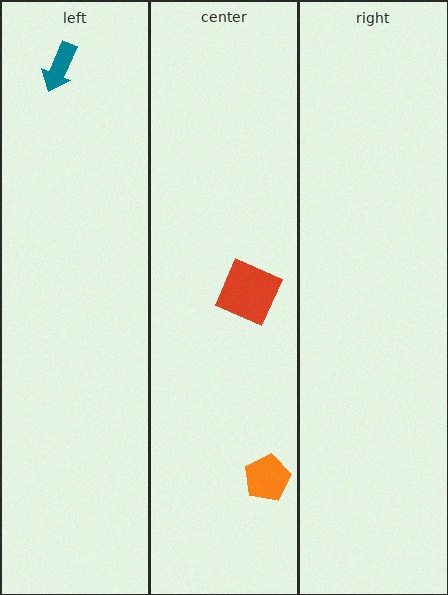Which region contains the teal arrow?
The left region.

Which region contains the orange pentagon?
The center region.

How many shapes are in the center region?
2.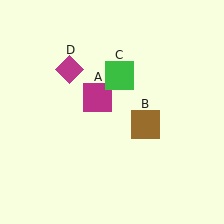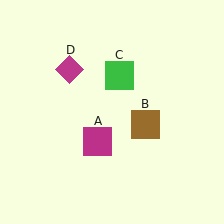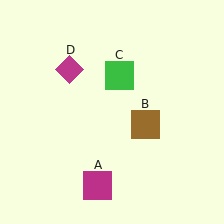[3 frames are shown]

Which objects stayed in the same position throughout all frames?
Brown square (object B) and green square (object C) and magenta diamond (object D) remained stationary.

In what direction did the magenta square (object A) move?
The magenta square (object A) moved down.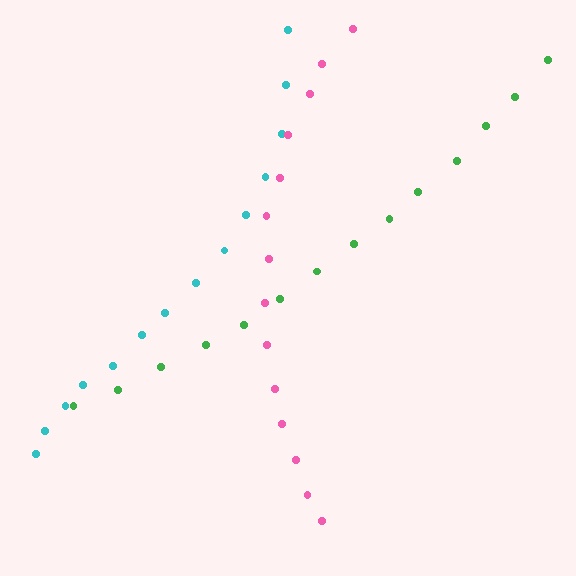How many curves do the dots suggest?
There are 3 distinct paths.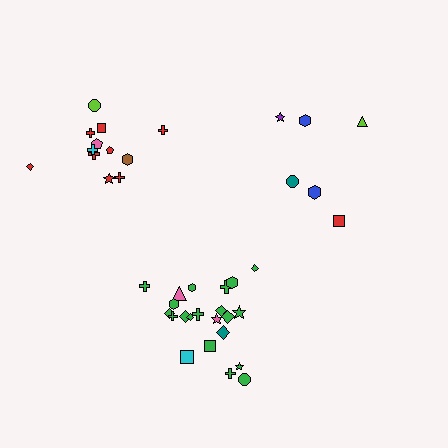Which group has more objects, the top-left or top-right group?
The top-left group.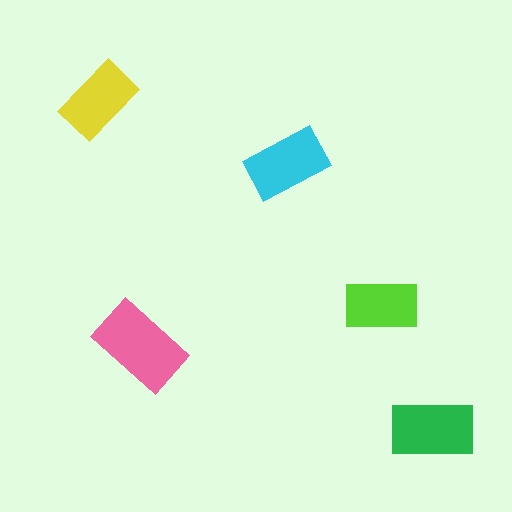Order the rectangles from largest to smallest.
the pink one, the green one, the cyan one, the yellow one, the lime one.